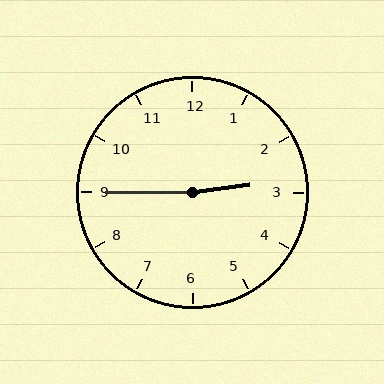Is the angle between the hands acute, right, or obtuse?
It is obtuse.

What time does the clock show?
2:45.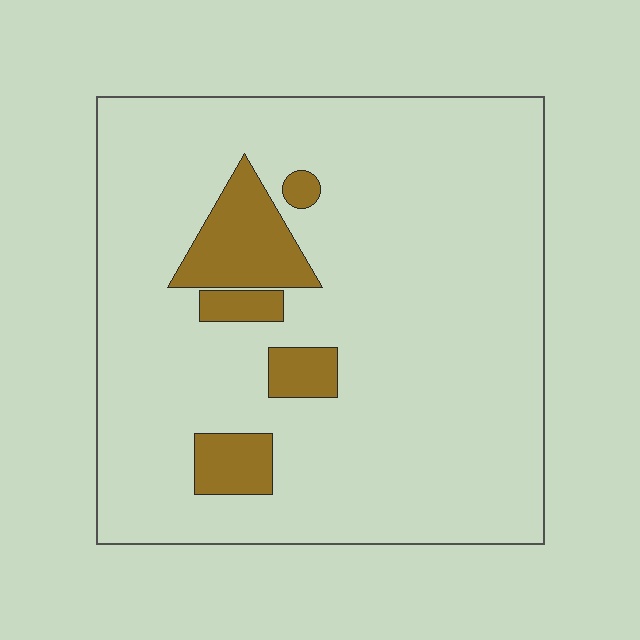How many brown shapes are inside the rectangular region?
5.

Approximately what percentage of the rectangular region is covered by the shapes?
Approximately 10%.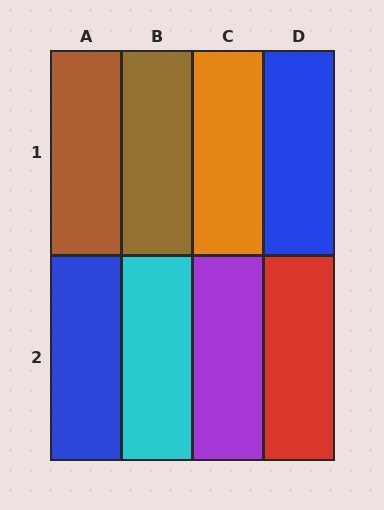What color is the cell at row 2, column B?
Cyan.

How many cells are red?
1 cell is red.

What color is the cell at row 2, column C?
Purple.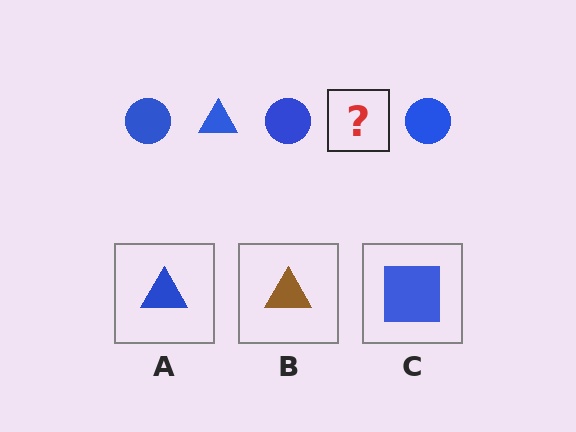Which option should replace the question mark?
Option A.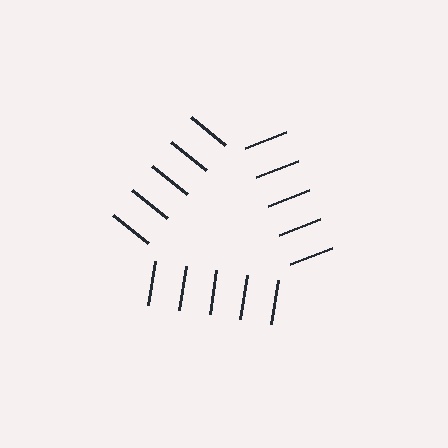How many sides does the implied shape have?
3 sides — the line-ends trace a triangle.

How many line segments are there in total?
15 — 5 along each of the 3 edges.